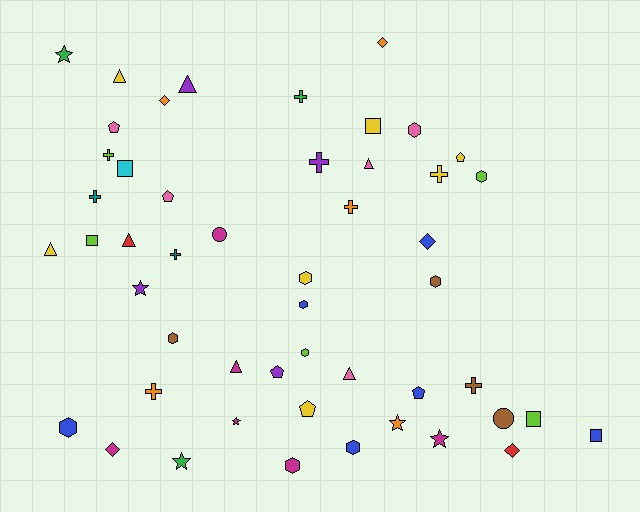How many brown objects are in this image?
There are 4 brown objects.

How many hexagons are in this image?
There are 10 hexagons.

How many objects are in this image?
There are 50 objects.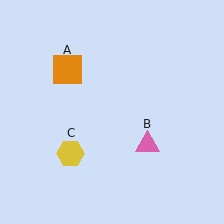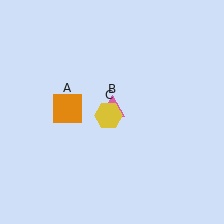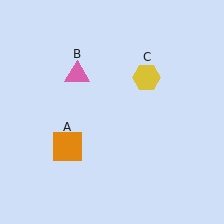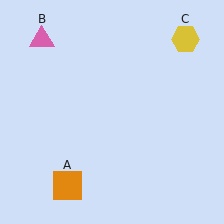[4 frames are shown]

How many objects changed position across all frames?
3 objects changed position: orange square (object A), pink triangle (object B), yellow hexagon (object C).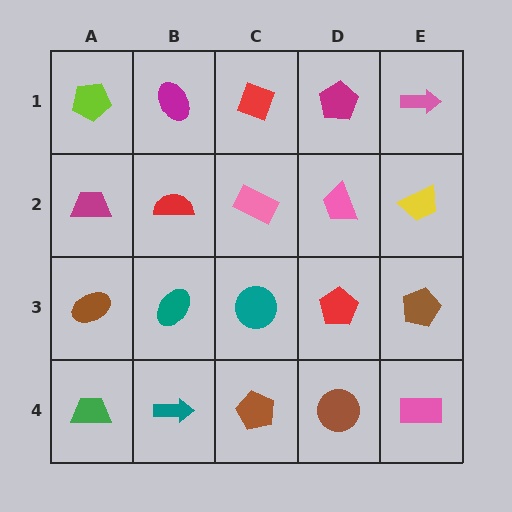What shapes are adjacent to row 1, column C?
A pink rectangle (row 2, column C), a magenta ellipse (row 1, column B), a magenta pentagon (row 1, column D).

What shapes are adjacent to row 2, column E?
A pink arrow (row 1, column E), a brown pentagon (row 3, column E), a pink trapezoid (row 2, column D).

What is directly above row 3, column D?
A pink trapezoid.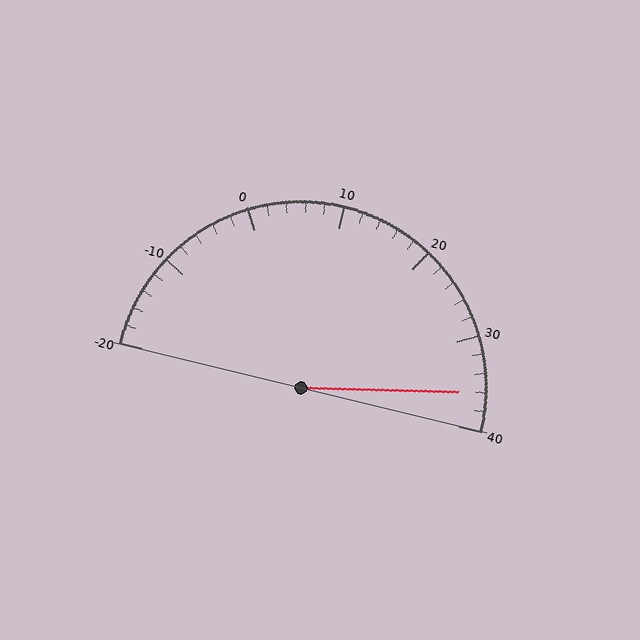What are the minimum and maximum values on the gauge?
The gauge ranges from -20 to 40.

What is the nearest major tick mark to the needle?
The nearest major tick mark is 40.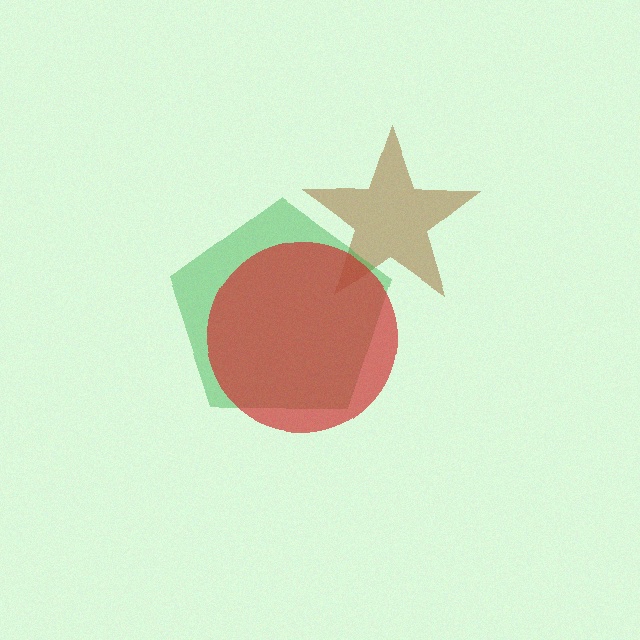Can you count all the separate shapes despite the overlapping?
Yes, there are 3 separate shapes.